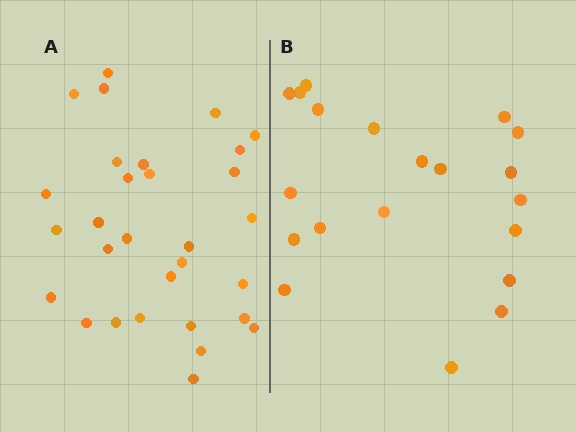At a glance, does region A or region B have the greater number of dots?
Region A (the left region) has more dots.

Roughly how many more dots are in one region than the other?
Region A has roughly 10 or so more dots than region B.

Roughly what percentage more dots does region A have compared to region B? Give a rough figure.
About 50% more.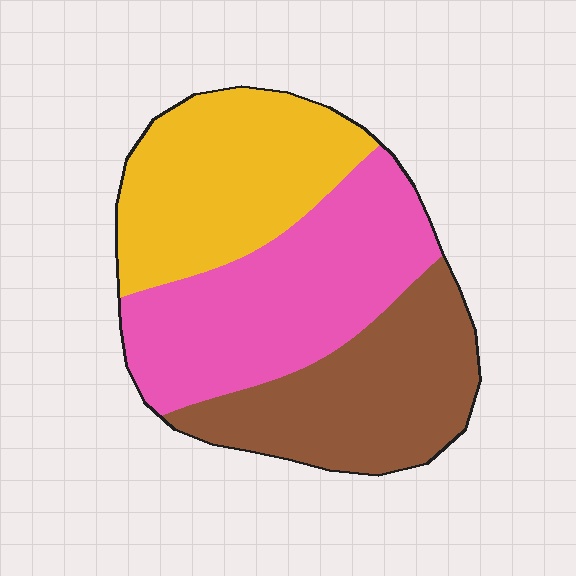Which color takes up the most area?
Pink, at roughly 40%.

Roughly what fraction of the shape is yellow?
Yellow takes up between a quarter and a half of the shape.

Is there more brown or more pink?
Pink.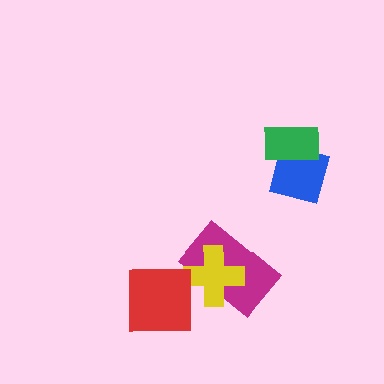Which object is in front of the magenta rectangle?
The yellow cross is in front of the magenta rectangle.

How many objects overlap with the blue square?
1 object overlaps with the blue square.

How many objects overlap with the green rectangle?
1 object overlaps with the green rectangle.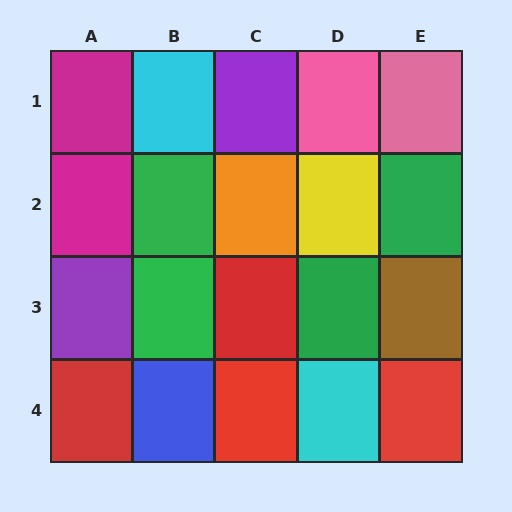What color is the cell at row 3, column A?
Purple.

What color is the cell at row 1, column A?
Magenta.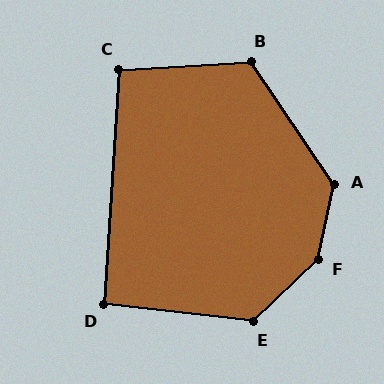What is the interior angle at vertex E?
Approximately 130 degrees (obtuse).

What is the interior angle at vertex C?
Approximately 97 degrees (obtuse).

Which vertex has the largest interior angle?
F, at approximately 146 degrees.